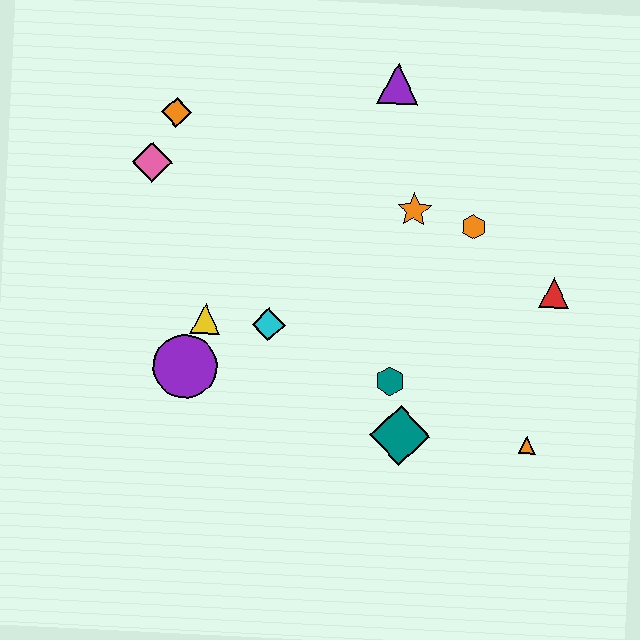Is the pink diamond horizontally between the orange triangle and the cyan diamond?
No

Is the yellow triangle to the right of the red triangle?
No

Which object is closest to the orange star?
The orange hexagon is closest to the orange star.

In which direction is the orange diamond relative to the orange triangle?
The orange diamond is to the left of the orange triangle.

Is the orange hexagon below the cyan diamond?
No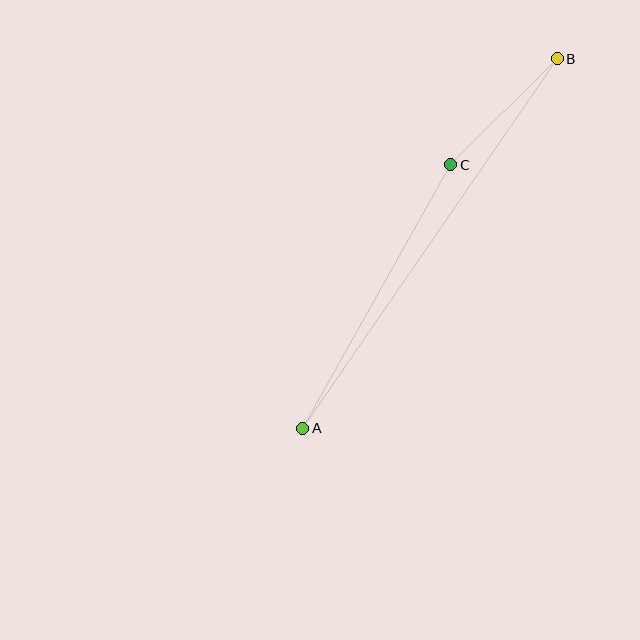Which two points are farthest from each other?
Points A and B are farthest from each other.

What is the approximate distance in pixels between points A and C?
The distance between A and C is approximately 303 pixels.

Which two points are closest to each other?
Points B and C are closest to each other.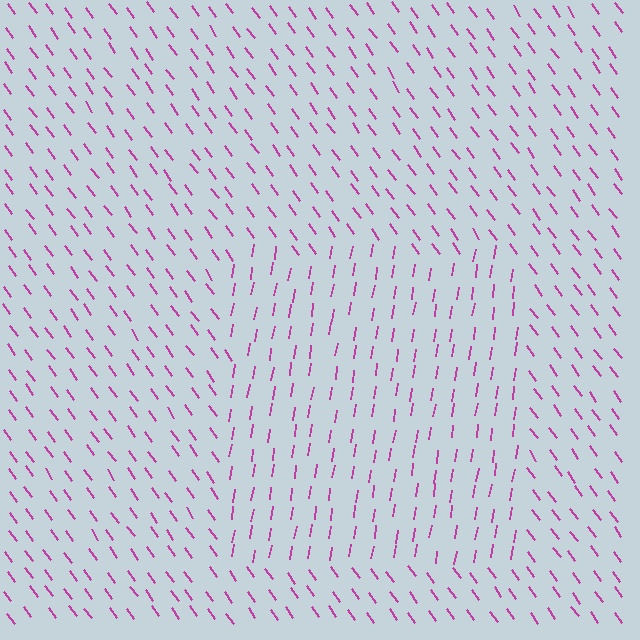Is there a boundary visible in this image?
Yes, there is a texture boundary formed by a change in line orientation.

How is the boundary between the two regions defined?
The boundary is defined purely by a change in line orientation (approximately 45 degrees difference). All lines are the same color and thickness.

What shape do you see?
I see a rectangle.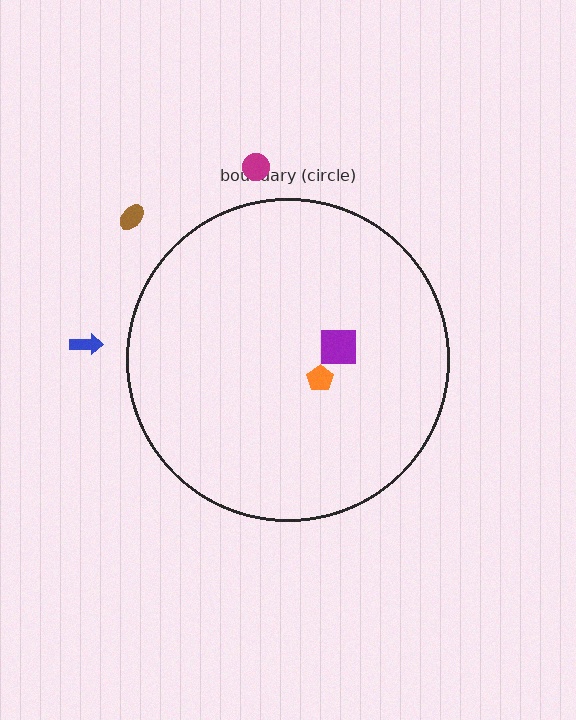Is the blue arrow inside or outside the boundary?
Outside.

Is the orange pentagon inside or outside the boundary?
Inside.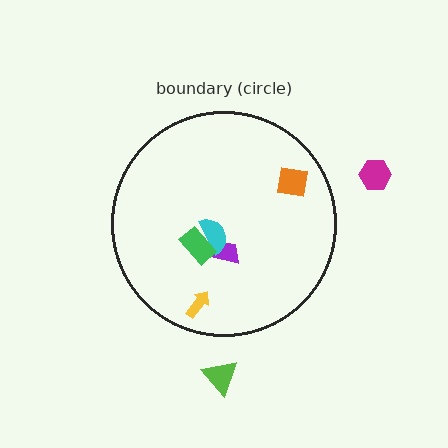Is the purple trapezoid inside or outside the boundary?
Inside.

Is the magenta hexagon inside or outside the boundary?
Outside.